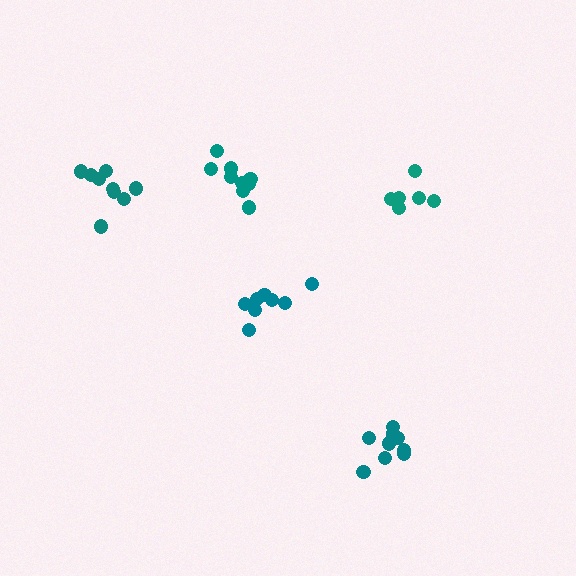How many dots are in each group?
Group 1: 10 dots, Group 2: 8 dots, Group 3: 6 dots, Group 4: 9 dots, Group 5: 9 dots (42 total).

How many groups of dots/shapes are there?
There are 5 groups.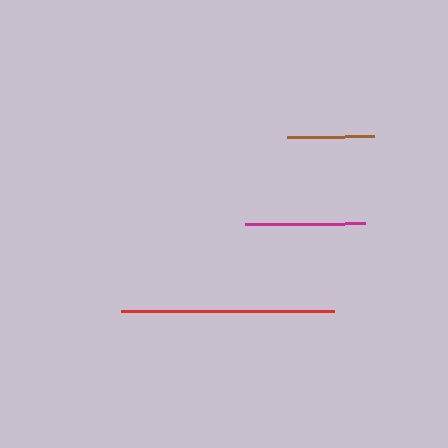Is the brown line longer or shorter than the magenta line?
The magenta line is longer than the brown line.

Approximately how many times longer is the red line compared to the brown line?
The red line is approximately 2.5 times the length of the brown line.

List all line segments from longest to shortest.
From longest to shortest: red, magenta, brown.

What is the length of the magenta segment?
The magenta segment is approximately 120 pixels long.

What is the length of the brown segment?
The brown segment is approximately 87 pixels long.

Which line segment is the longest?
The red line is the longest at approximately 213 pixels.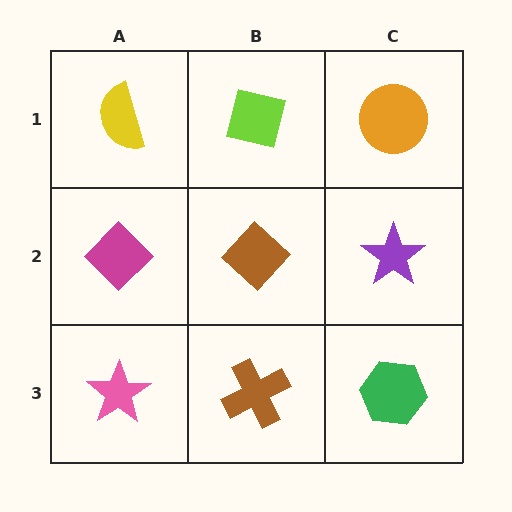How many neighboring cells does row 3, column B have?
3.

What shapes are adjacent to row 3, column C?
A purple star (row 2, column C), a brown cross (row 3, column B).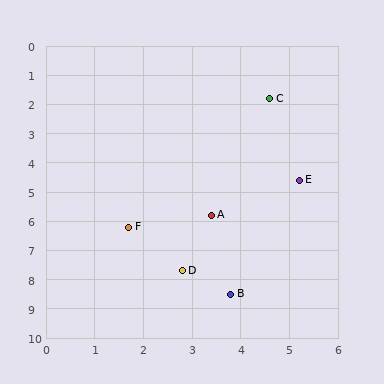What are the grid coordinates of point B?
Point B is at approximately (3.8, 8.5).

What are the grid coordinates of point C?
Point C is at approximately (4.6, 1.8).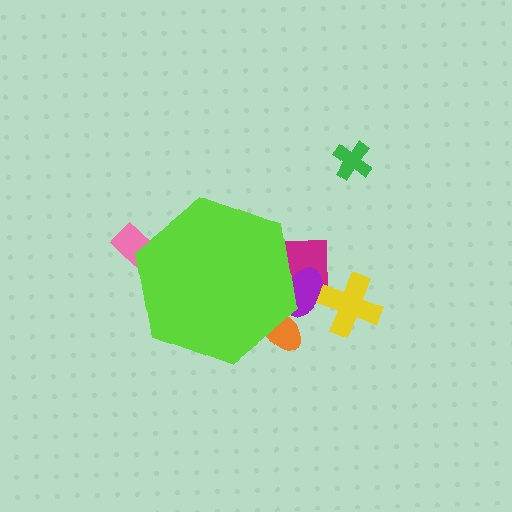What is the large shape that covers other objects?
A lime hexagon.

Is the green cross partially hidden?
No, the green cross is fully visible.